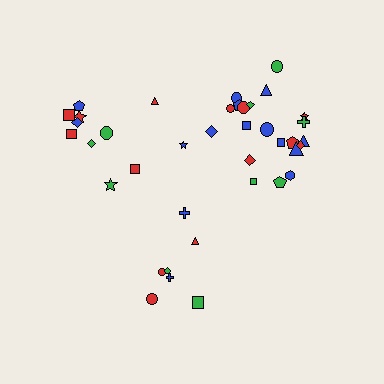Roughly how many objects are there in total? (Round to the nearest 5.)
Roughly 40 objects in total.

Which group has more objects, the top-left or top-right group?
The top-right group.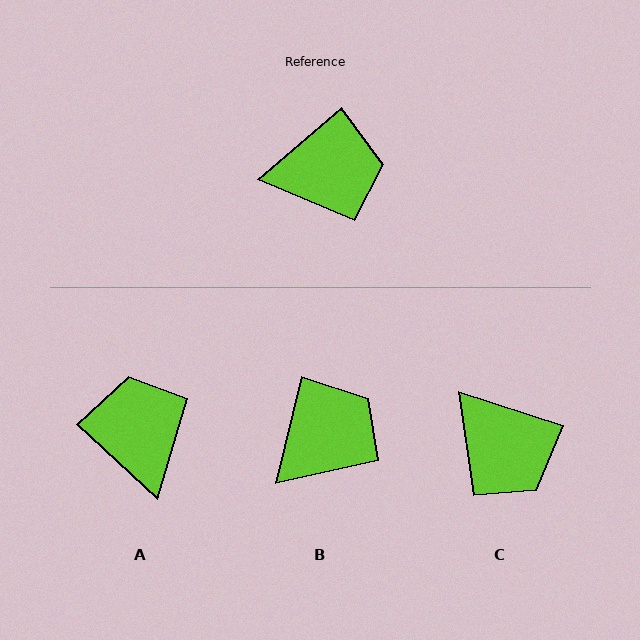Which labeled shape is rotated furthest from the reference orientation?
A, about 97 degrees away.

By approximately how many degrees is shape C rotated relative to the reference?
Approximately 58 degrees clockwise.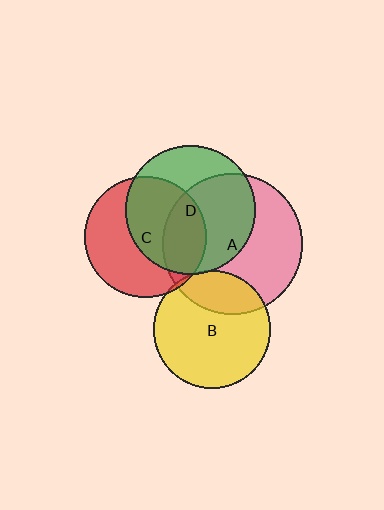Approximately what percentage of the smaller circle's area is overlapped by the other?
Approximately 25%.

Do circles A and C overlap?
Yes.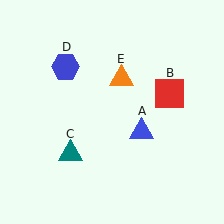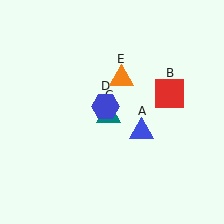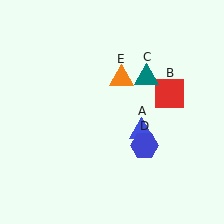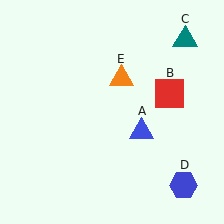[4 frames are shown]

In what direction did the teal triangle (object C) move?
The teal triangle (object C) moved up and to the right.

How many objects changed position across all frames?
2 objects changed position: teal triangle (object C), blue hexagon (object D).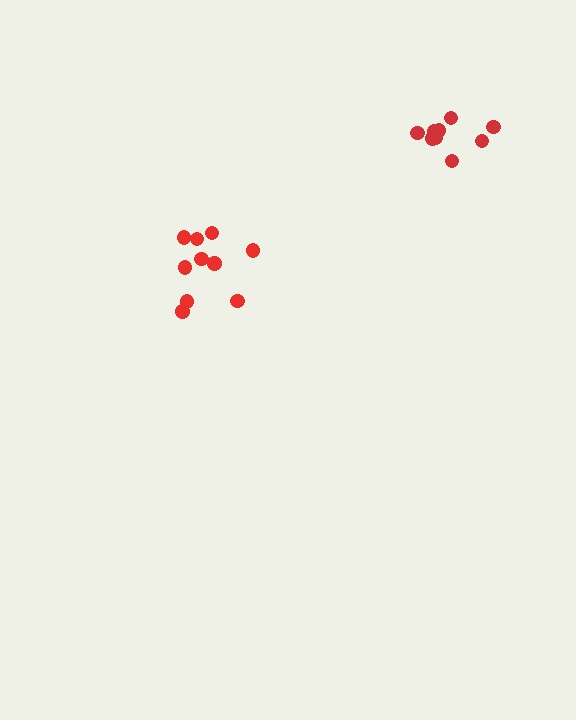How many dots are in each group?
Group 1: 10 dots, Group 2: 9 dots (19 total).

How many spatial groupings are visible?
There are 2 spatial groupings.